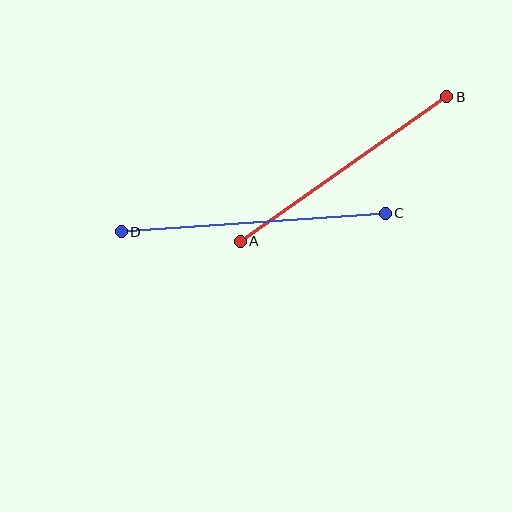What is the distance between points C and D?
The distance is approximately 265 pixels.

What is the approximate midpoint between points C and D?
The midpoint is at approximately (253, 223) pixels.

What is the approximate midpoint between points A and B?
The midpoint is at approximately (343, 169) pixels.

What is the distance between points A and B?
The distance is approximately 252 pixels.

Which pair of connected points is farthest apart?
Points C and D are farthest apart.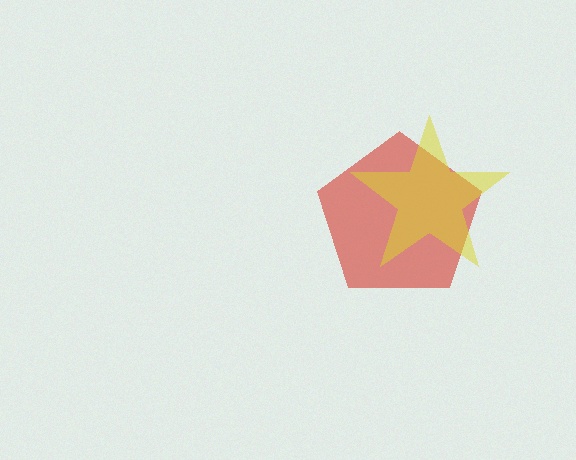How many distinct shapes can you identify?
There are 2 distinct shapes: a red pentagon, a yellow star.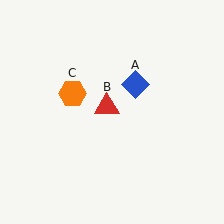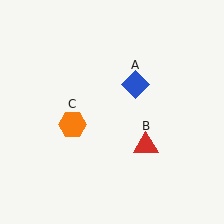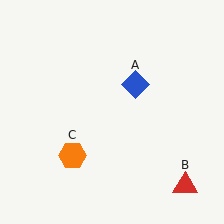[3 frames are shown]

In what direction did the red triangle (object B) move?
The red triangle (object B) moved down and to the right.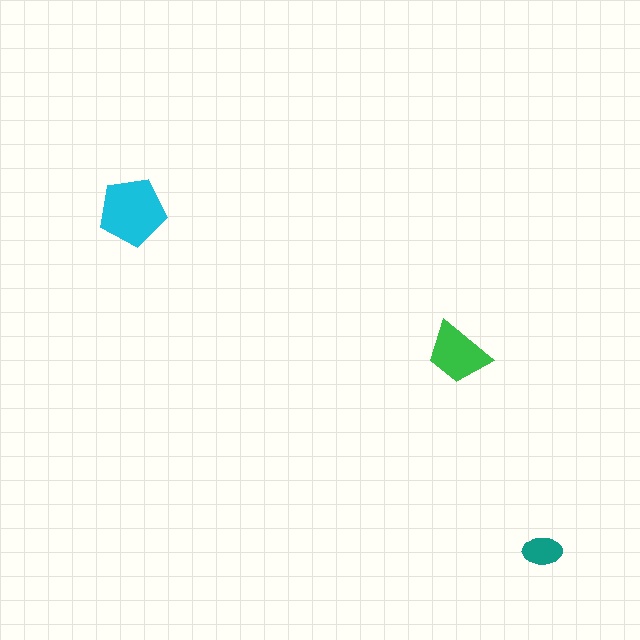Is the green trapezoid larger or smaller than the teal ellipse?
Larger.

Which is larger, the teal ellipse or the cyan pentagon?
The cyan pentagon.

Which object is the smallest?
The teal ellipse.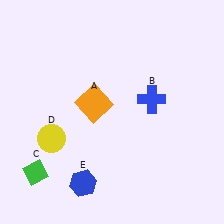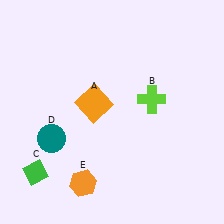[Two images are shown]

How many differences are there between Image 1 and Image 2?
There are 3 differences between the two images.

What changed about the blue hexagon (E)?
In Image 1, E is blue. In Image 2, it changed to orange.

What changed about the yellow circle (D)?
In Image 1, D is yellow. In Image 2, it changed to teal.